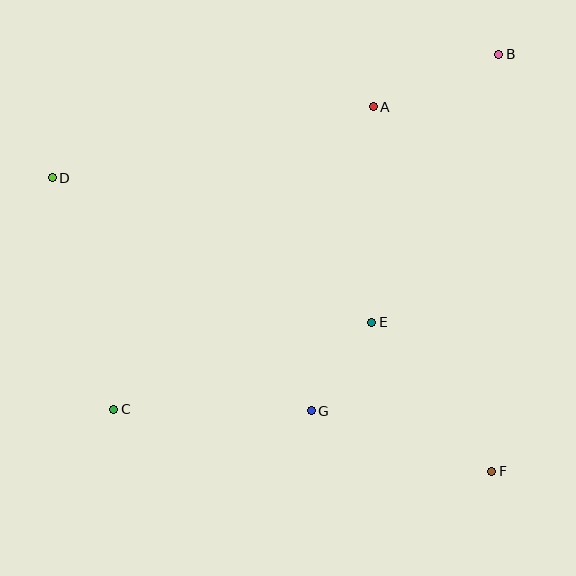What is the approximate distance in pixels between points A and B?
The distance between A and B is approximately 136 pixels.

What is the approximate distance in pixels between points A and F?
The distance between A and F is approximately 383 pixels.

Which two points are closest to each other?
Points E and G are closest to each other.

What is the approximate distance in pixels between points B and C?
The distance between B and C is approximately 524 pixels.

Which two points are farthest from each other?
Points D and F are farthest from each other.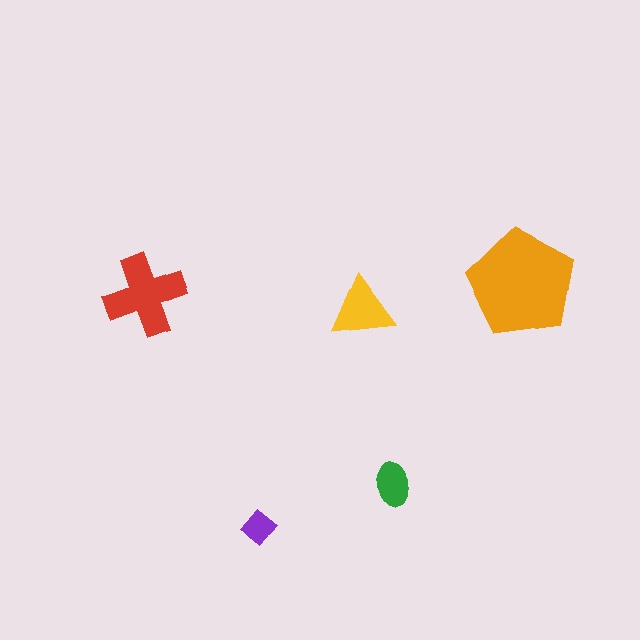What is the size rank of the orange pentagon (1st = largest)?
1st.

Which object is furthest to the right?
The orange pentagon is rightmost.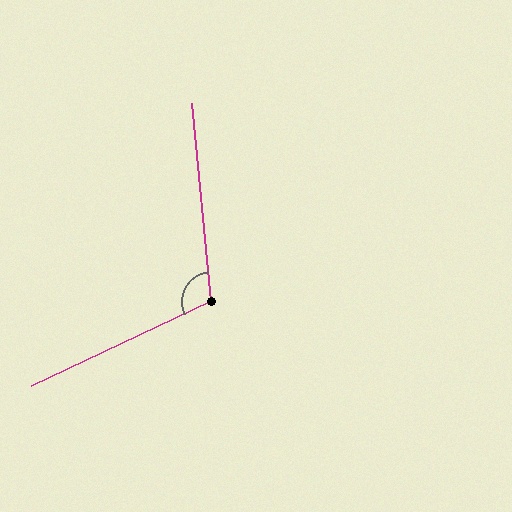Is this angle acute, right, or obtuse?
It is obtuse.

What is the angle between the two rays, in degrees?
Approximately 110 degrees.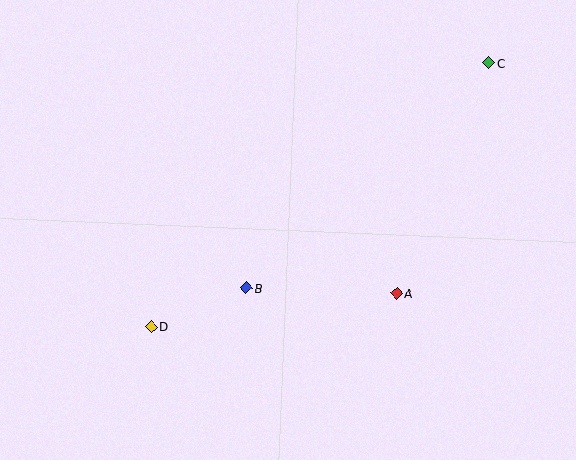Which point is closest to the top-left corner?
Point D is closest to the top-left corner.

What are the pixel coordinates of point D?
Point D is at (151, 326).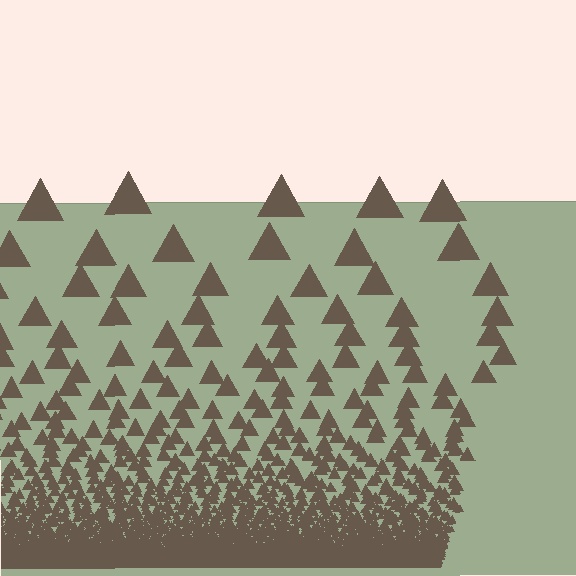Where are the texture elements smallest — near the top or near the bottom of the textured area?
Near the bottom.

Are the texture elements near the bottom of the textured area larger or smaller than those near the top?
Smaller. The gradient is inverted — elements near the bottom are smaller and denser.